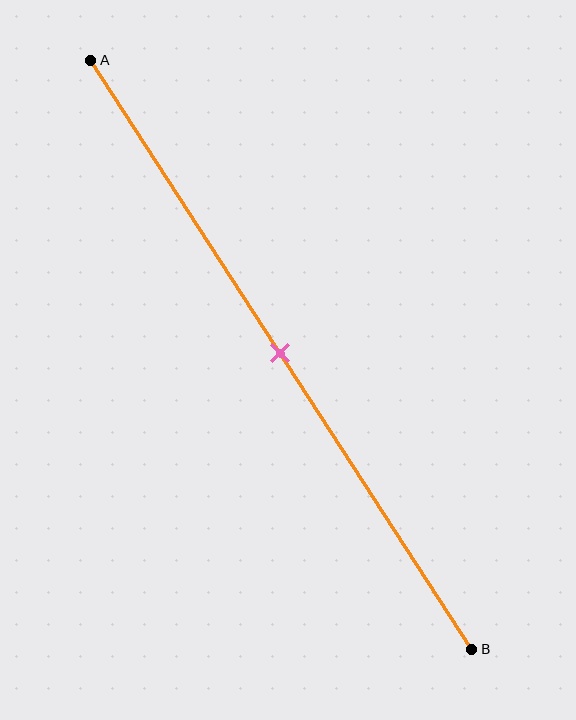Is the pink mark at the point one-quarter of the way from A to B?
No, the mark is at about 50% from A, not at the 25% one-quarter point.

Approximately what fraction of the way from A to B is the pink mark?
The pink mark is approximately 50% of the way from A to B.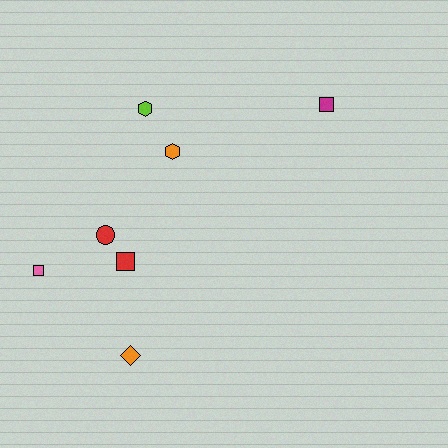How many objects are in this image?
There are 7 objects.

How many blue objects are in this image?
There are no blue objects.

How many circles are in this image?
There is 1 circle.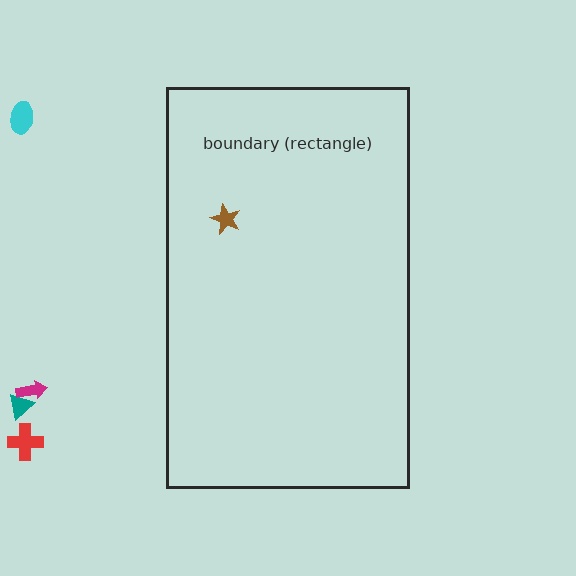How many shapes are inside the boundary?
1 inside, 4 outside.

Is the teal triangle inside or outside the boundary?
Outside.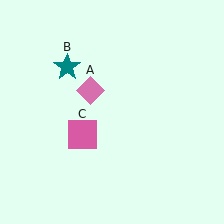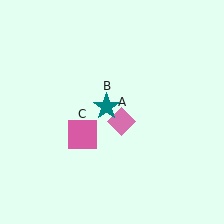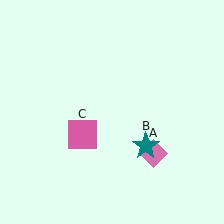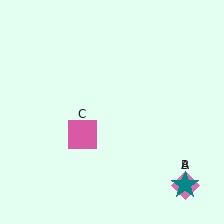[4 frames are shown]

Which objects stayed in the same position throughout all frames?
Pink square (object C) remained stationary.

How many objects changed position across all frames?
2 objects changed position: pink diamond (object A), teal star (object B).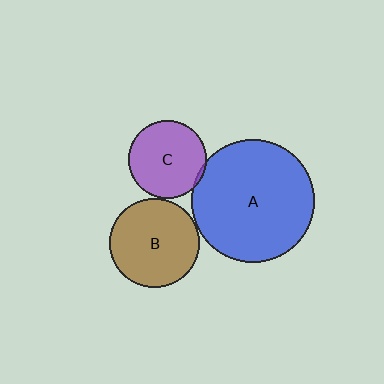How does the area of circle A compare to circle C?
Approximately 2.5 times.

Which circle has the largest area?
Circle A (blue).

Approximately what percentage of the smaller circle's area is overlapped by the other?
Approximately 5%.